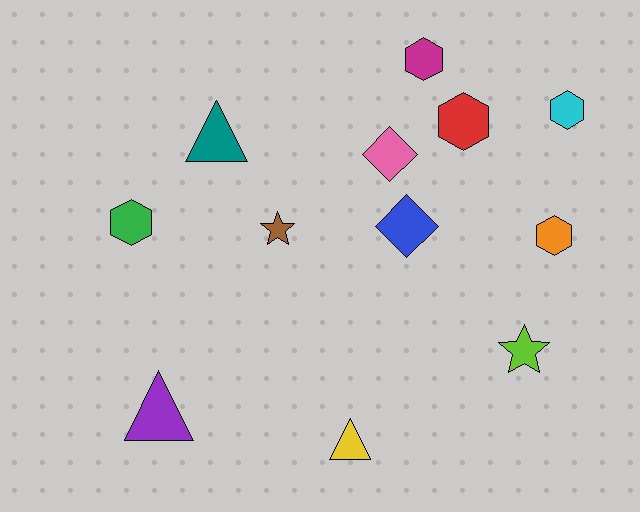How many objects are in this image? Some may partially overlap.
There are 12 objects.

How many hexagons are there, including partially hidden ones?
There are 5 hexagons.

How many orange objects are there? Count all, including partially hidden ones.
There is 1 orange object.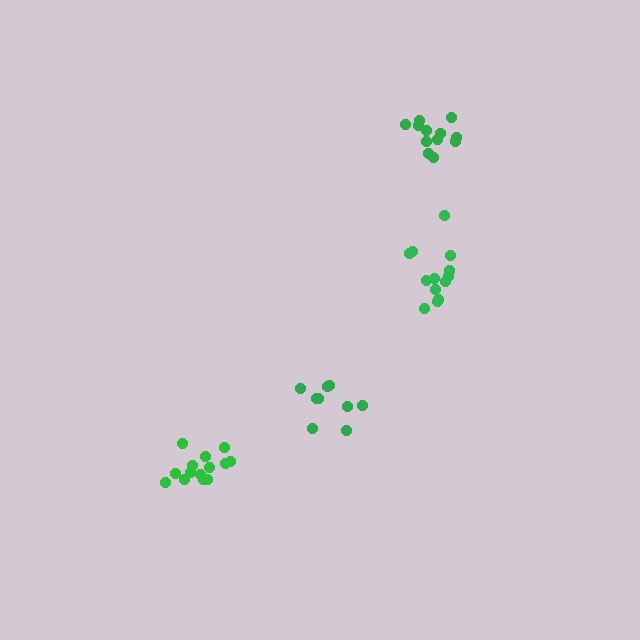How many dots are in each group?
Group 1: 9 dots, Group 2: 13 dots, Group 3: 14 dots, Group 4: 13 dots (49 total).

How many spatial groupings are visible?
There are 4 spatial groupings.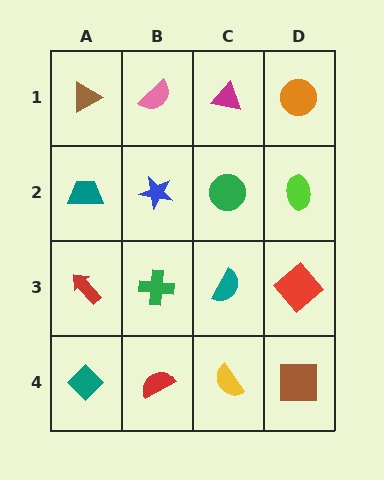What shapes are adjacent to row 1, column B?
A blue star (row 2, column B), a brown triangle (row 1, column A), a magenta triangle (row 1, column C).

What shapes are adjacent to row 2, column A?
A brown triangle (row 1, column A), a red arrow (row 3, column A), a blue star (row 2, column B).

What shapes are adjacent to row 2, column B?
A pink semicircle (row 1, column B), a green cross (row 3, column B), a teal trapezoid (row 2, column A), a green circle (row 2, column C).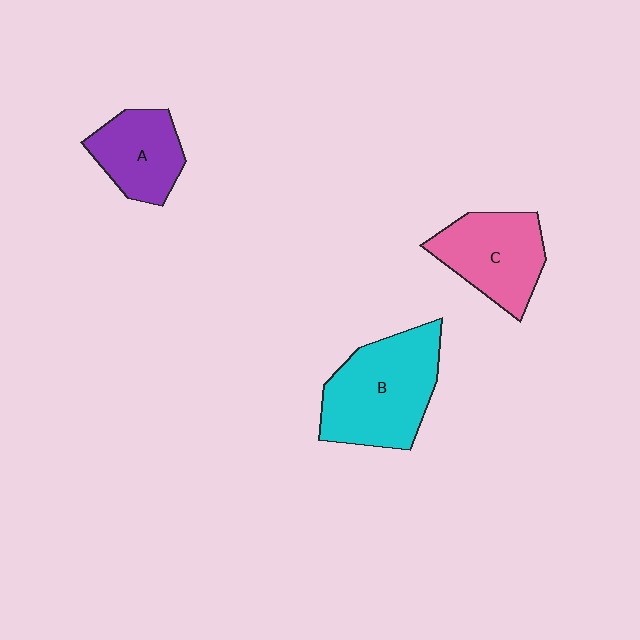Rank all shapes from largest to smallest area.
From largest to smallest: B (cyan), C (pink), A (purple).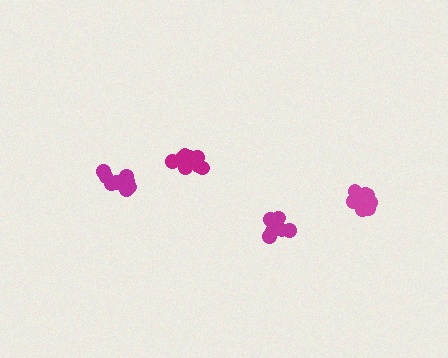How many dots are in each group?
Group 1: 11 dots, Group 2: 11 dots, Group 3: 9 dots, Group 4: 6 dots (37 total).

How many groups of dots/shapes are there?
There are 4 groups.